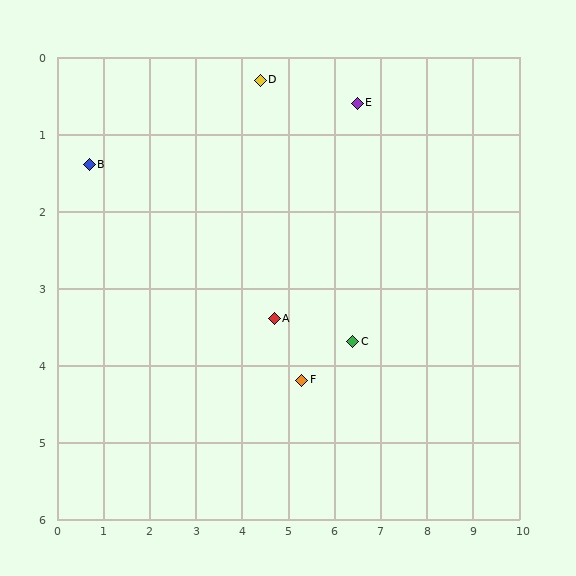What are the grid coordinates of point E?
Point E is at approximately (6.5, 0.6).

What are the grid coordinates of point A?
Point A is at approximately (4.7, 3.4).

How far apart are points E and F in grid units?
Points E and F are about 3.8 grid units apart.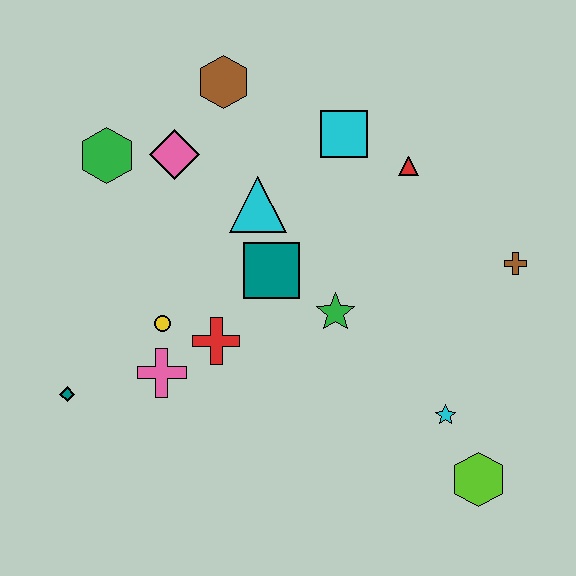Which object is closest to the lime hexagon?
The cyan star is closest to the lime hexagon.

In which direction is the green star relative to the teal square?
The green star is to the right of the teal square.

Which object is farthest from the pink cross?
The brown cross is farthest from the pink cross.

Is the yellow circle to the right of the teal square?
No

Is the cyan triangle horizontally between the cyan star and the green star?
No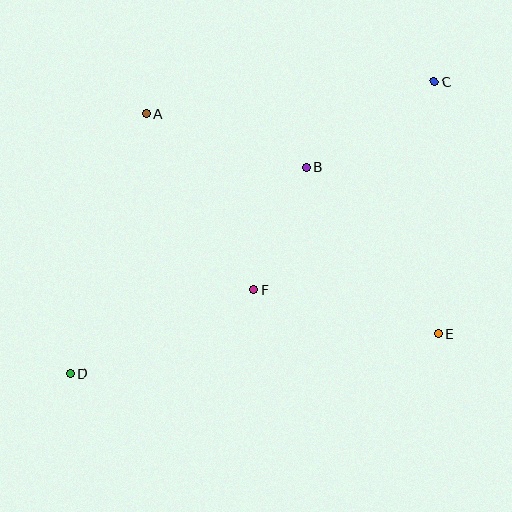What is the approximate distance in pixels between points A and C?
The distance between A and C is approximately 290 pixels.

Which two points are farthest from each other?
Points C and D are farthest from each other.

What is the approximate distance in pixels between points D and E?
The distance between D and E is approximately 370 pixels.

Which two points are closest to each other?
Points B and F are closest to each other.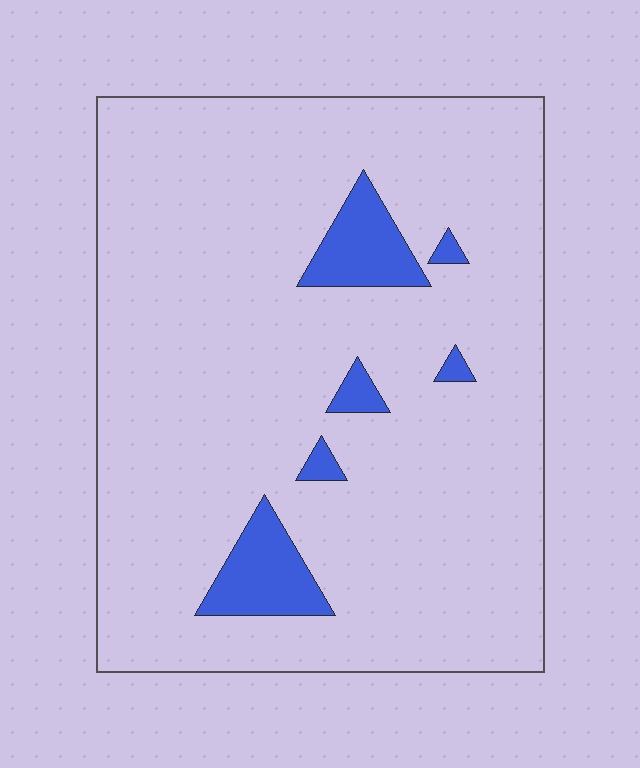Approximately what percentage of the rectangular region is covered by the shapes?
Approximately 10%.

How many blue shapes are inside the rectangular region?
6.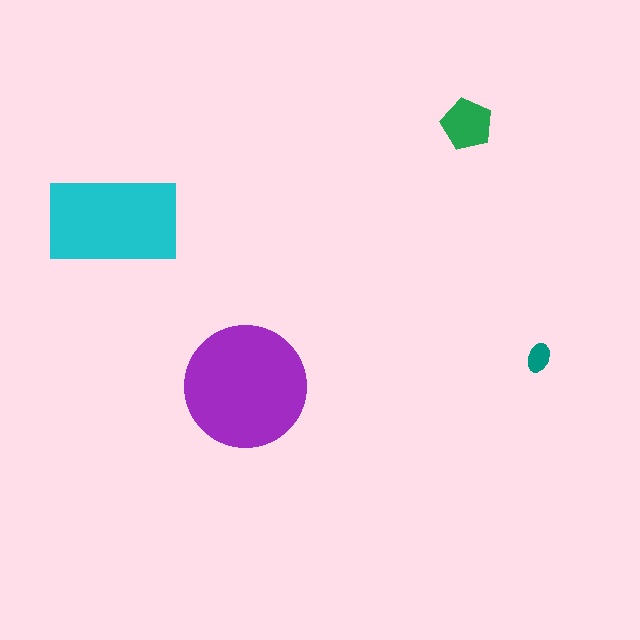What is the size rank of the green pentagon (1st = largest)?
3rd.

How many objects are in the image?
There are 4 objects in the image.